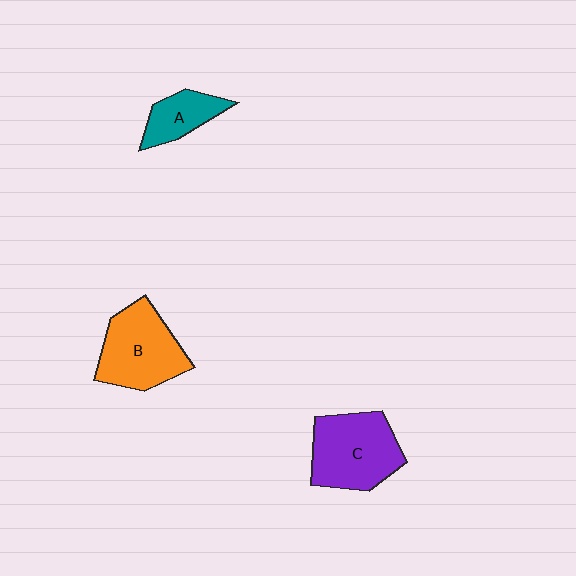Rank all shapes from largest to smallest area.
From largest to smallest: C (purple), B (orange), A (teal).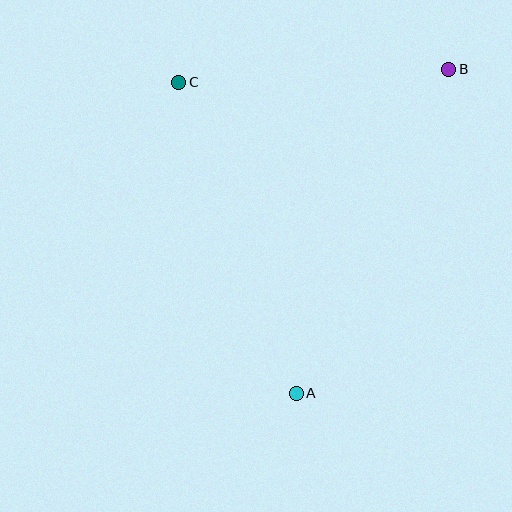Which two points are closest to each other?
Points B and C are closest to each other.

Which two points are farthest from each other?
Points A and B are farthest from each other.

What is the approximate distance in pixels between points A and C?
The distance between A and C is approximately 332 pixels.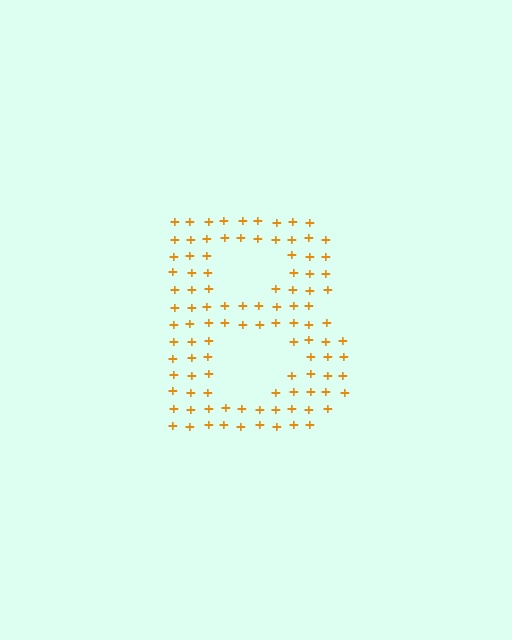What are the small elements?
The small elements are plus signs.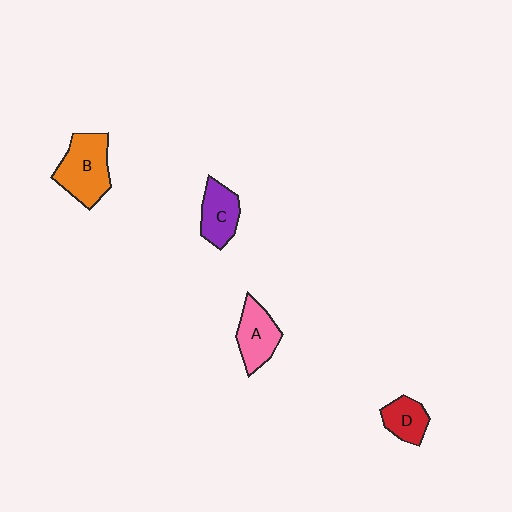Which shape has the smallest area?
Shape D (red).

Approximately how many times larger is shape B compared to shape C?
Approximately 1.5 times.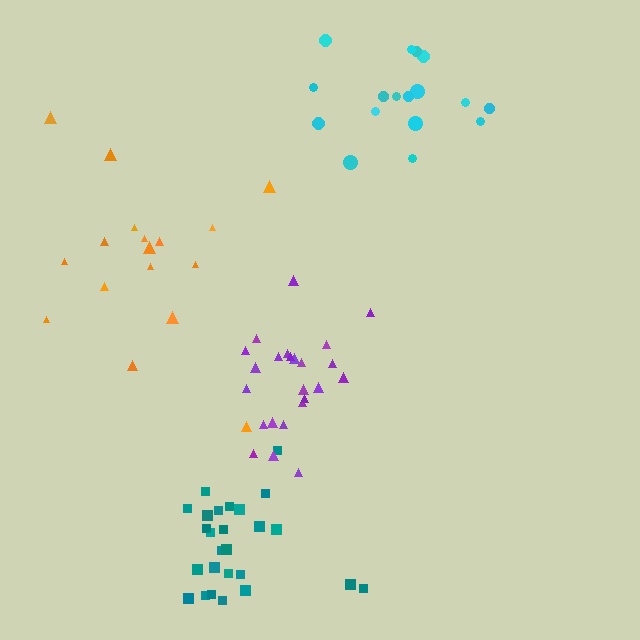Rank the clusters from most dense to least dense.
teal, purple, cyan, orange.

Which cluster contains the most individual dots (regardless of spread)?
Teal (26).